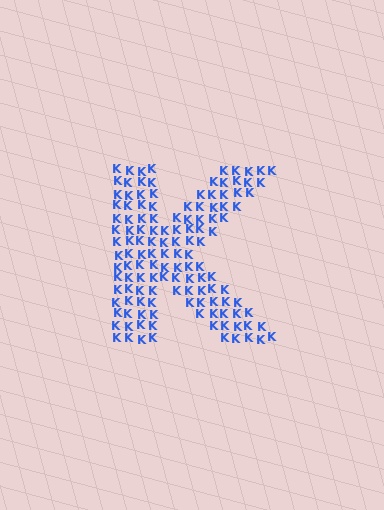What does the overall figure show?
The overall figure shows the letter K.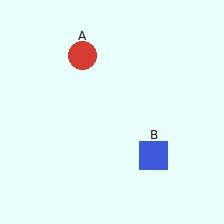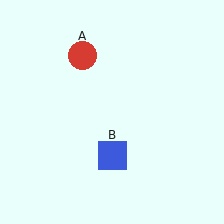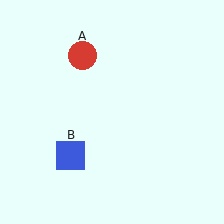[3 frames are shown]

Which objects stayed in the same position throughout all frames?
Red circle (object A) remained stationary.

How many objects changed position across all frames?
1 object changed position: blue square (object B).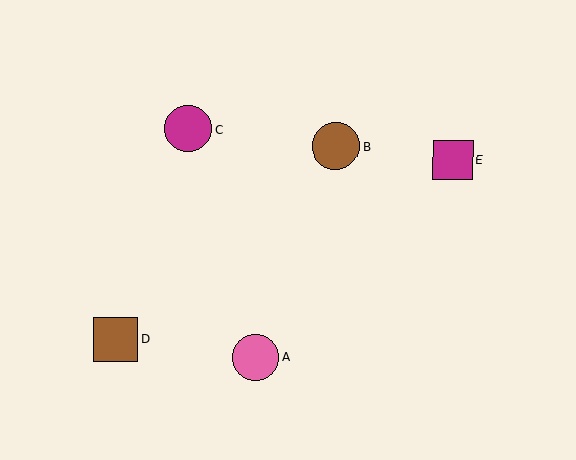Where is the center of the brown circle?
The center of the brown circle is at (336, 146).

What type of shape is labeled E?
Shape E is a magenta square.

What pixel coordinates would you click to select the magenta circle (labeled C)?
Click at (188, 129) to select the magenta circle C.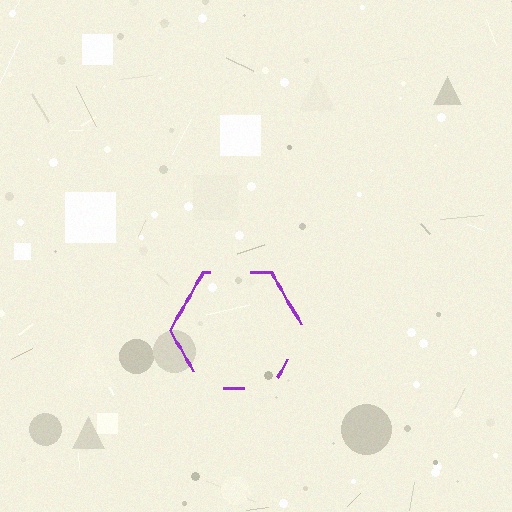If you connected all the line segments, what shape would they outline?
They would outline a hexagon.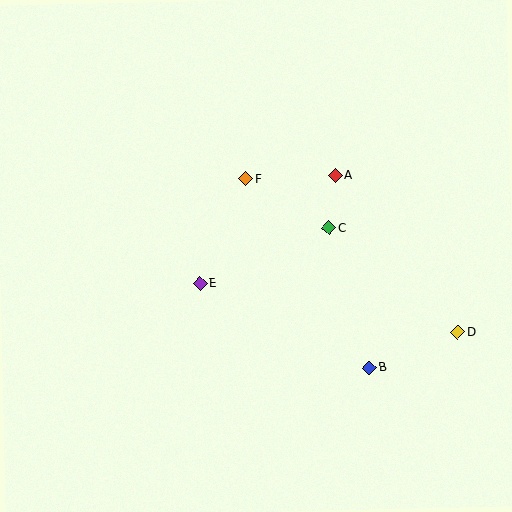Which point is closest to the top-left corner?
Point F is closest to the top-left corner.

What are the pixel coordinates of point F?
Point F is at (246, 179).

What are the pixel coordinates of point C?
Point C is at (329, 228).